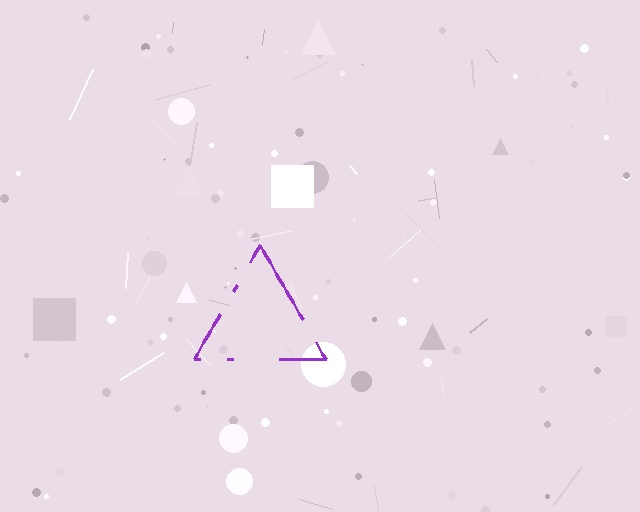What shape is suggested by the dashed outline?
The dashed outline suggests a triangle.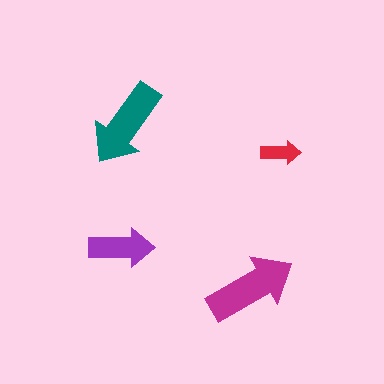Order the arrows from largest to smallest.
the magenta one, the teal one, the purple one, the red one.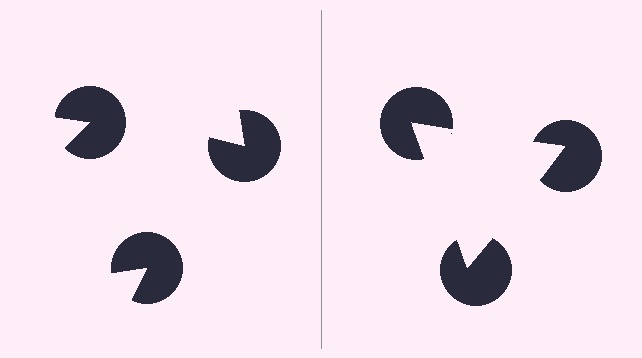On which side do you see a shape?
An illusory triangle appears on the right side. On the left side the wedge cuts are rotated, so no coherent shape forms.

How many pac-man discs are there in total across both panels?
6 — 3 on each side.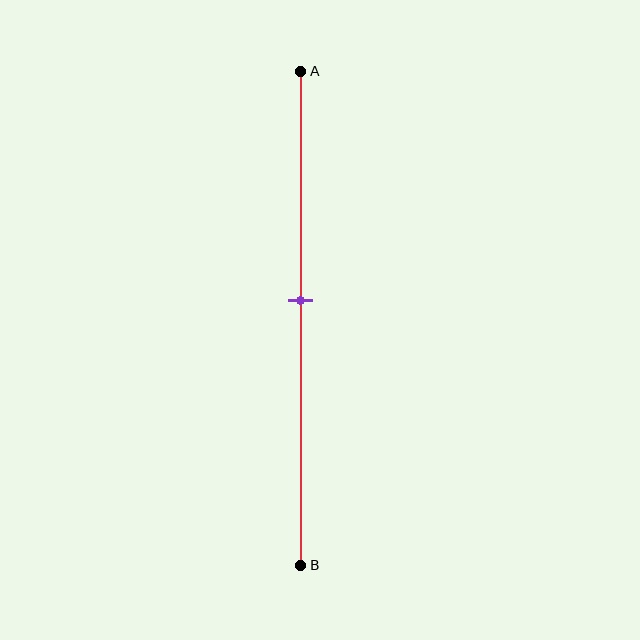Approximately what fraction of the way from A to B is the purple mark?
The purple mark is approximately 45% of the way from A to B.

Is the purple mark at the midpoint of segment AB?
No, the mark is at about 45% from A, not at the 50% midpoint.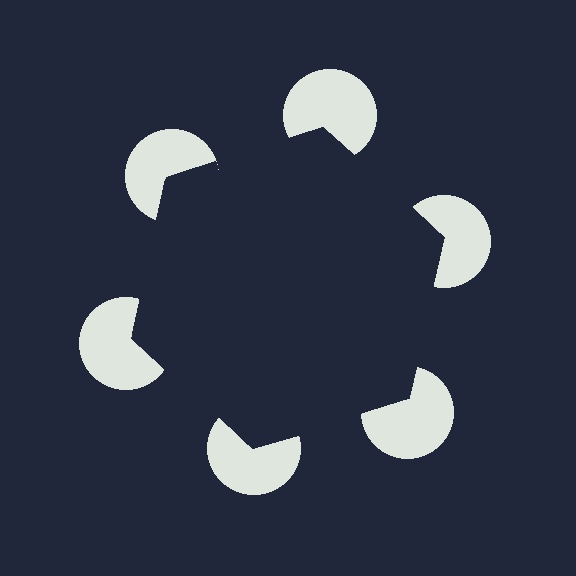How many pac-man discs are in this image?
There are 6 — one at each vertex of the illusory hexagon.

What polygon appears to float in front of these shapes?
An illusory hexagon — its edges are inferred from the aligned wedge cuts in the pac-man discs, not physically drawn.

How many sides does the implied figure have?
6 sides.